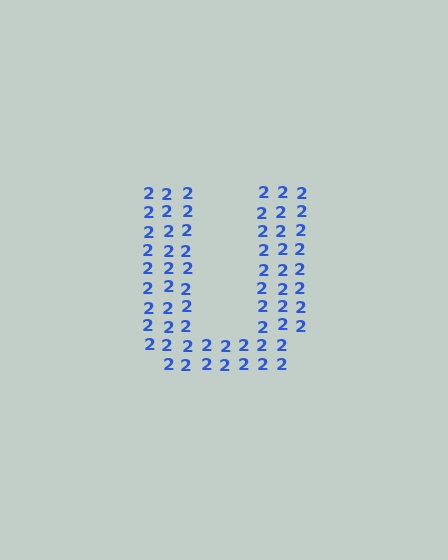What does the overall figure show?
The overall figure shows the letter U.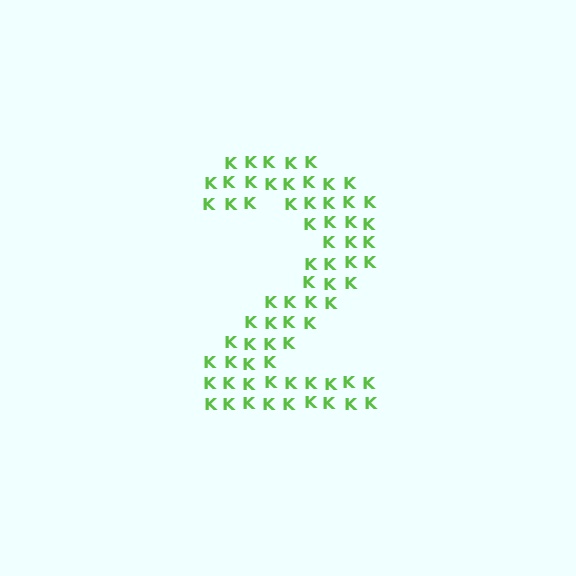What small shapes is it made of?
It is made of small letter K's.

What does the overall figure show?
The overall figure shows the digit 2.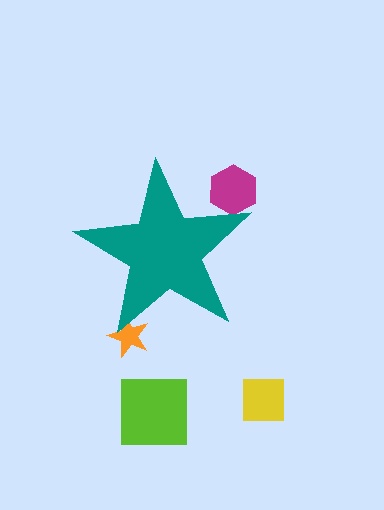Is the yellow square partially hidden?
No, the yellow square is fully visible.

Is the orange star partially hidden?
Yes, the orange star is partially hidden behind the teal star.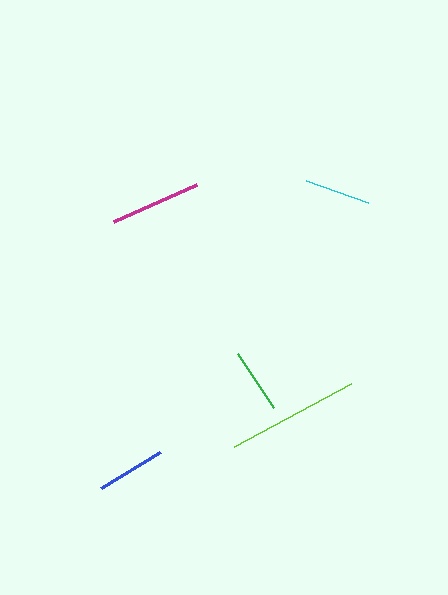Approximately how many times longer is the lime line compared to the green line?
The lime line is approximately 2.1 times the length of the green line.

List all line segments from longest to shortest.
From longest to shortest: lime, magenta, blue, cyan, green.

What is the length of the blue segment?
The blue segment is approximately 69 pixels long.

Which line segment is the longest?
The lime line is the longest at approximately 133 pixels.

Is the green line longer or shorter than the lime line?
The lime line is longer than the green line.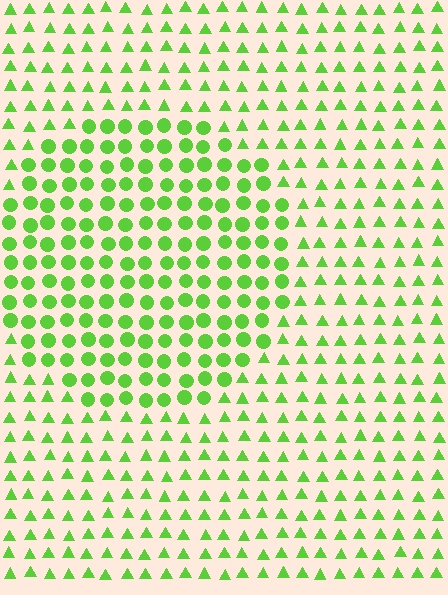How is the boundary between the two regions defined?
The boundary is defined by a change in element shape: circles inside vs. triangles outside. All elements share the same color and spacing.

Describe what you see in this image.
The image is filled with small lime elements arranged in a uniform grid. A circle-shaped region contains circles, while the surrounding area contains triangles. The boundary is defined purely by the change in element shape.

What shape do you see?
I see a circle.